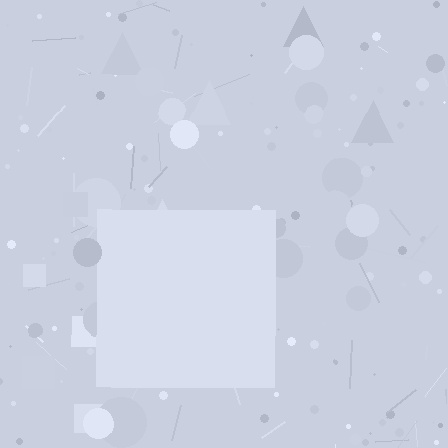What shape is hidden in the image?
A square is hidden in the image.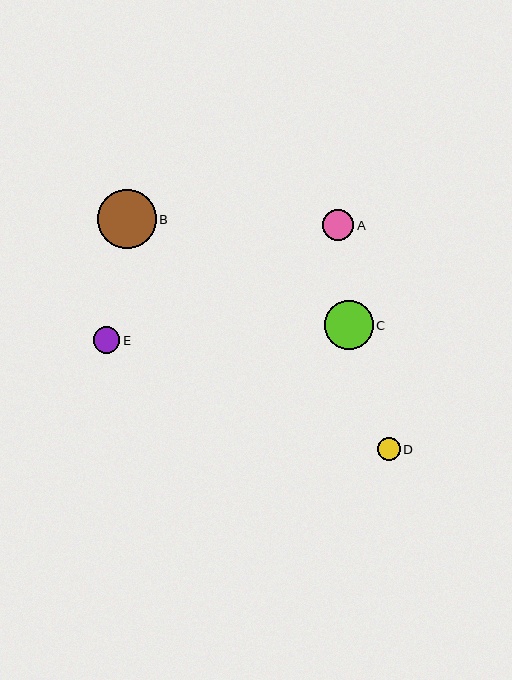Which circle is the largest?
Circle B is the largest with a size of approximately 59 pixels.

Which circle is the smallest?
Circle D is the smallest with a size of approximately 22 pixels.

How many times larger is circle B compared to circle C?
Circle B is approximately 1.2 times the size of circle C.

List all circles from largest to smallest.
From largest to smallest: B, C, A, E, D.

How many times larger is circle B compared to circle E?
Circle B is approximately 2.2 times the size of circle E.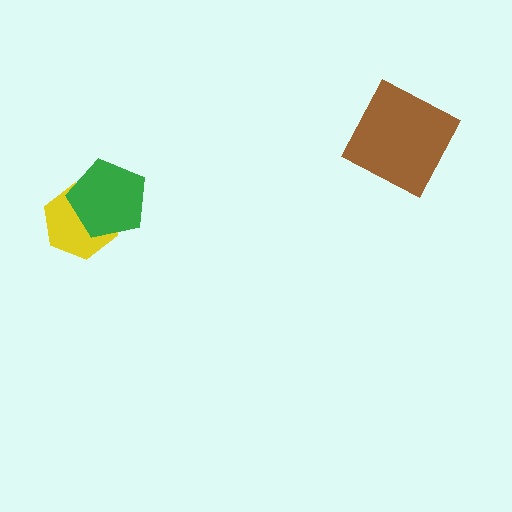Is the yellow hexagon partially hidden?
Yes, it is partially covered by another shape.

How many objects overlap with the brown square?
0 objects overlap with the brown square.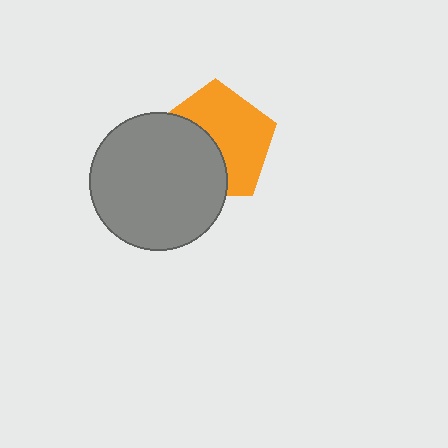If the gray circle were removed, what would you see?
You would see the complete orange pentagon.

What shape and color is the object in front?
The object in front is a gray circle.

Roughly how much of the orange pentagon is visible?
About half of it is visible (roughly 58%).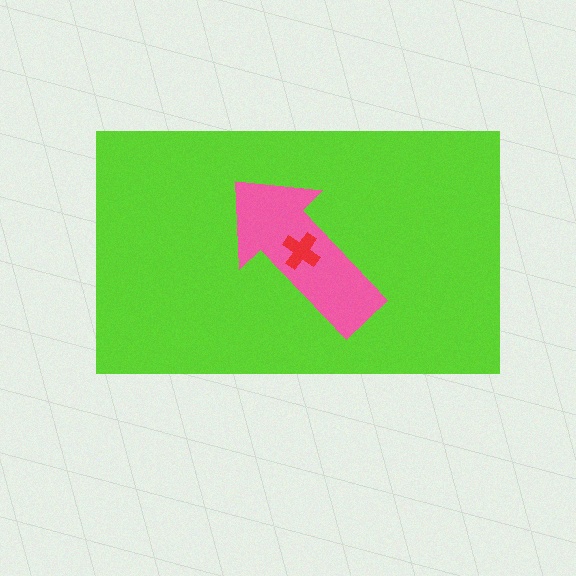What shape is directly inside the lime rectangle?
The pink arrow.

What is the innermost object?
The red cross.